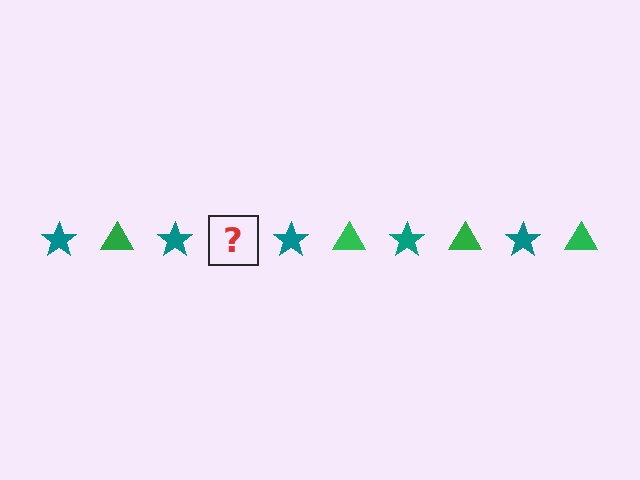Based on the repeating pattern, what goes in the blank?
The blank should be a green triangle.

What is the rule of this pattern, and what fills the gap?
The rule is that the pattern alternates between teal star and green triangle. The gap should be filled with a green triangle.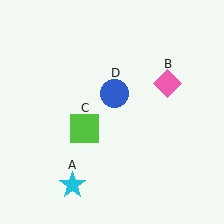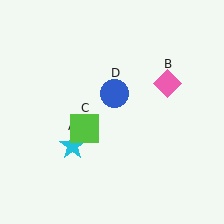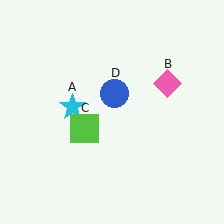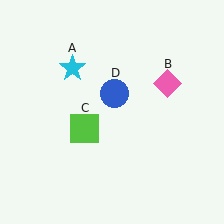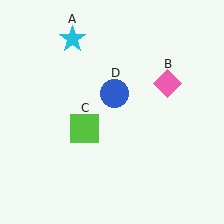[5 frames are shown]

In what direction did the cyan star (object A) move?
The cyan star (object A) moved up.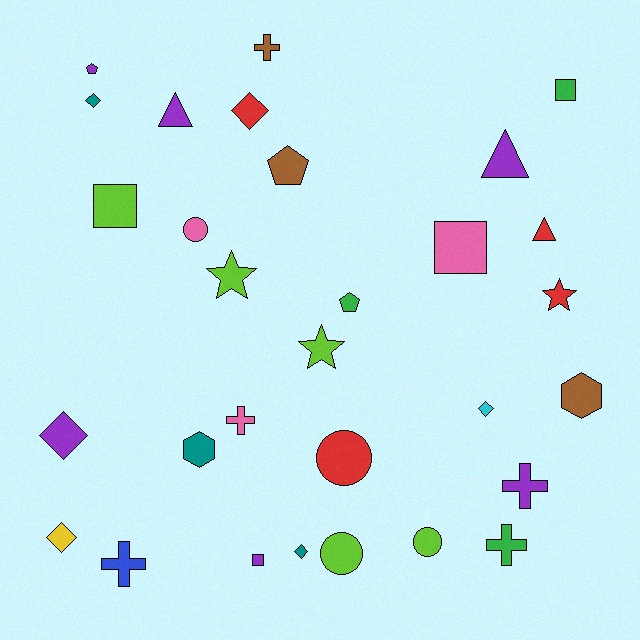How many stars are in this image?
There are 3 stars.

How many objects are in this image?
There are 30 objects.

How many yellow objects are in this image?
There is 1 yellow object.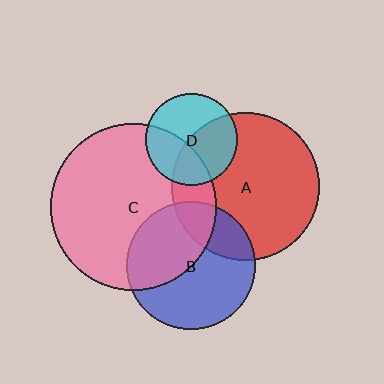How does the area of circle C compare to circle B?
Approximately 1.7 times.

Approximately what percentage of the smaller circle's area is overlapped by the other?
Approximately 45%.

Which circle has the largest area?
Circle C (pink).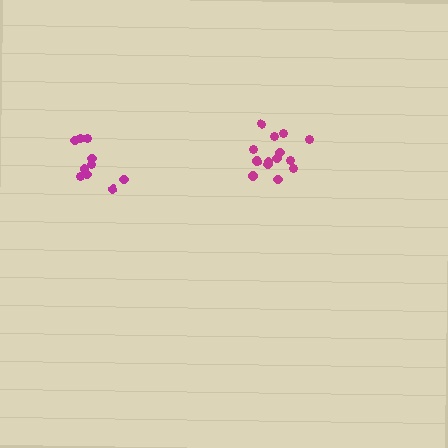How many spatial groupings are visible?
There are 2 spatial groupings.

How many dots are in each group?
Group 1: 10 dots, Group 2: 15 dots (25 total).